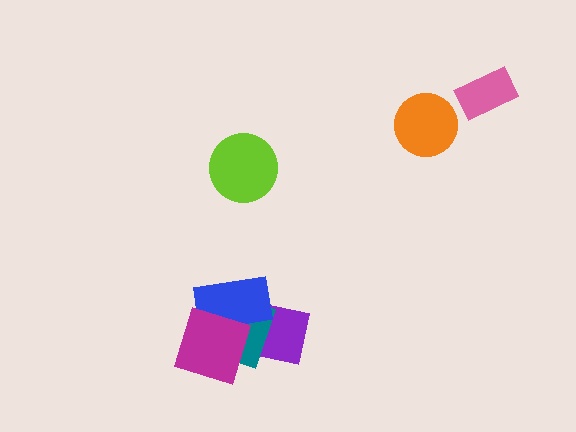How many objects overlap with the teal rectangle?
3 objects overlap with the teal rectangle.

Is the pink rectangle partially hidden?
No, no other shape covers it.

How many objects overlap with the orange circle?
0 objects overlap with the orange circle.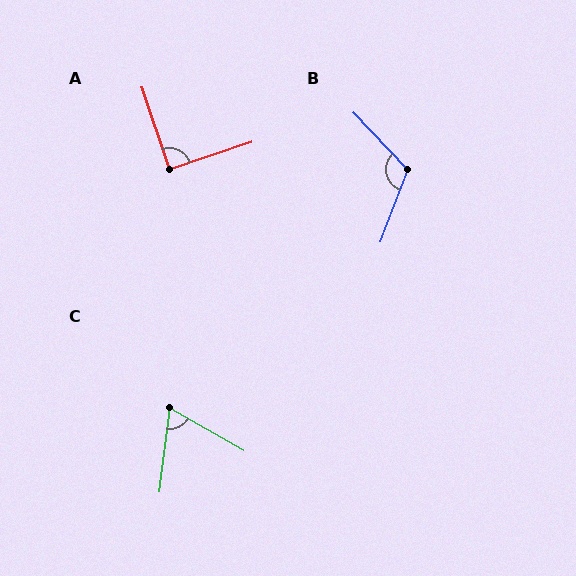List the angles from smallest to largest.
C (67°), A (90°), B (116°).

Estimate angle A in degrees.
Approximately 90 degrees.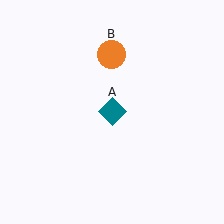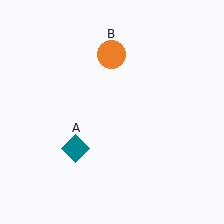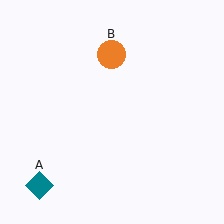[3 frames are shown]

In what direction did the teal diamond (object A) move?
The teal diamond (object A) moved down and to the left.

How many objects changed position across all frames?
1 object changed position: teal diamond (object A).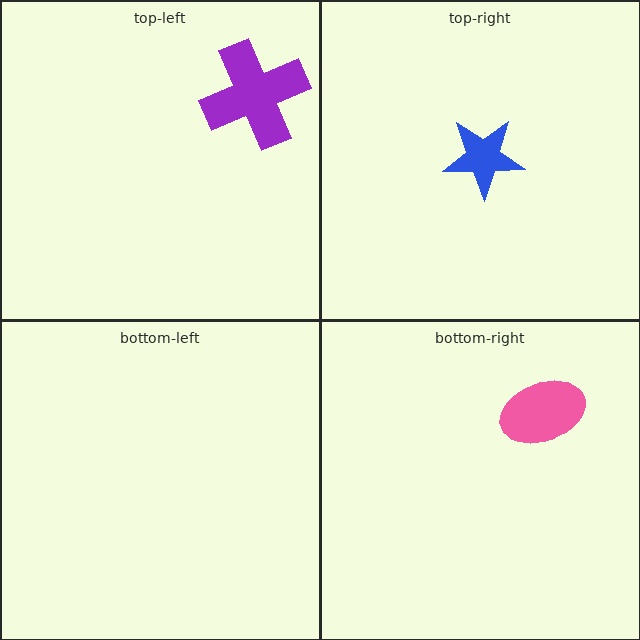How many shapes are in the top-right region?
1.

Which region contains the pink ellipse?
The bottom-right region.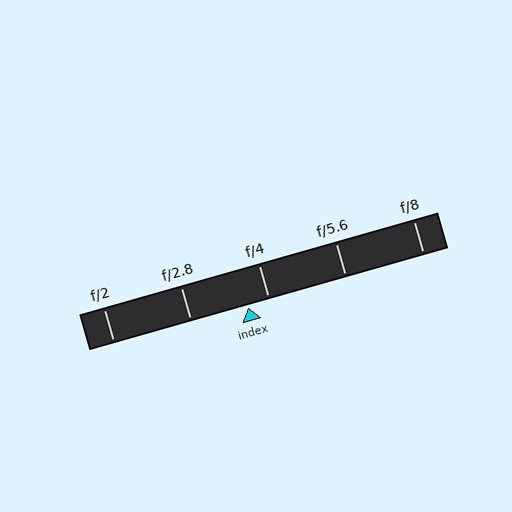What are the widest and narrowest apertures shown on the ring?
The widest aperture shown is f/2 and the narrowest is f/8.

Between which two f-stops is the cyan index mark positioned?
The index mark is between f/2.8 and f/4.